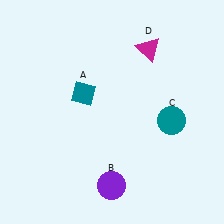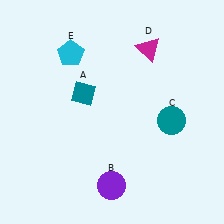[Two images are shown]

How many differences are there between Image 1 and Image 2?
There is 1 difference between the two images.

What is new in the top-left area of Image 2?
A cyan pentagon (E) was added in the top-left area of Image 2.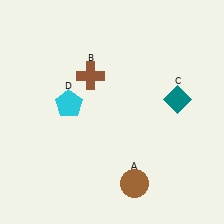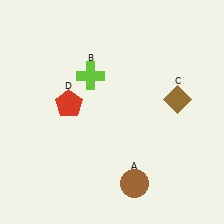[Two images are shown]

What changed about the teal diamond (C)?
In Image 1, C is teal. In Image 2, it changed to brown.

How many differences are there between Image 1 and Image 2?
There are 3 differences between the two images.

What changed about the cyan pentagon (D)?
In Image 1, D is cyan. In Image 2, it changed to red.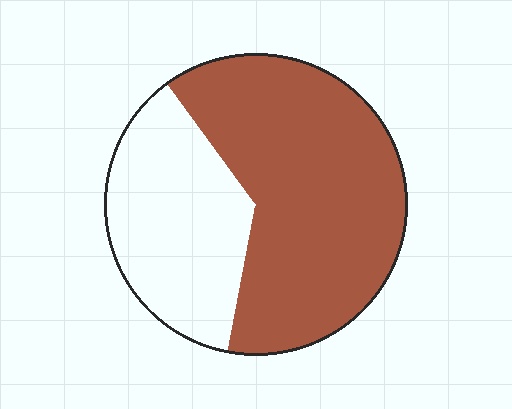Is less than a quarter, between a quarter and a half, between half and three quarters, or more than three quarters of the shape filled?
Between half and three quarters.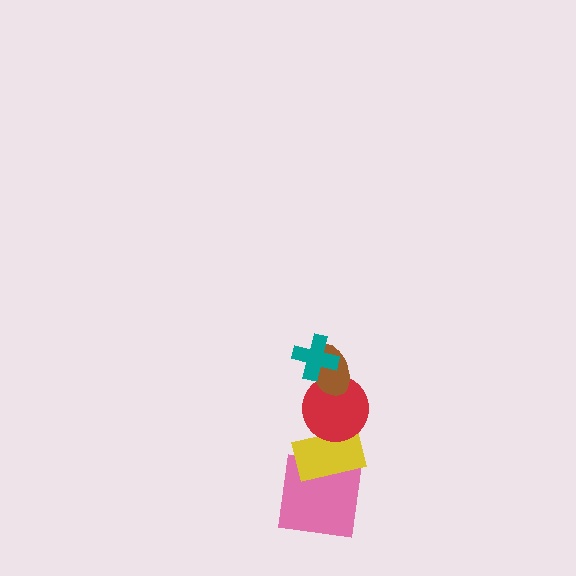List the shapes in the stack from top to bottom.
From top to bottom: the teal cross, the brown ellipse, the red circle, the yellow rectangle, the pink square.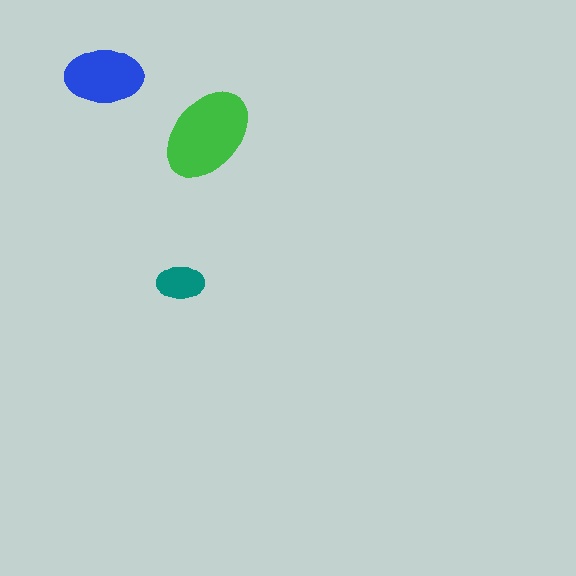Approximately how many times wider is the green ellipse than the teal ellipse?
About 2 times wider.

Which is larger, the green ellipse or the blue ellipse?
The green one.